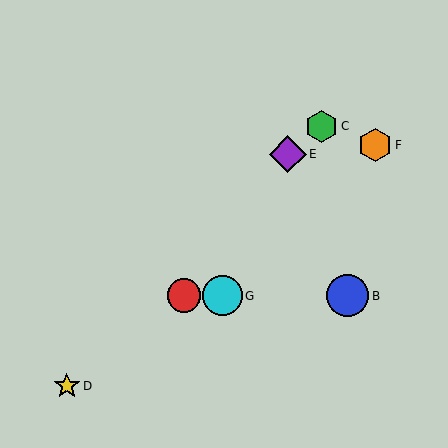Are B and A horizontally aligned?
Yes, both are at y≈296.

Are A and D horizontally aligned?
No, A is at y≈296 and D is at y≈386.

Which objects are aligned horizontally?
Objects A, B, G are aligned horizontally.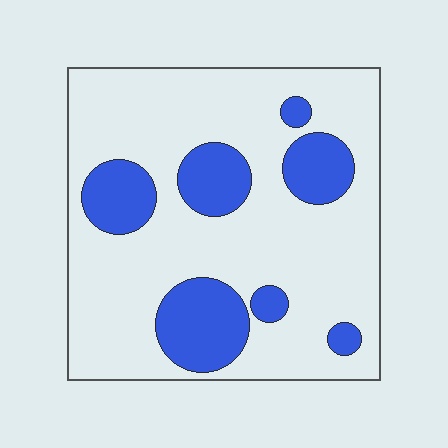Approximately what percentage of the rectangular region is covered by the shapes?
Approximately 25%.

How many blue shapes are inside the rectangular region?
7.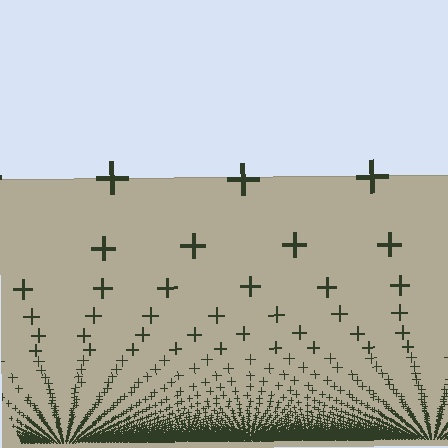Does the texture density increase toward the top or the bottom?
Density increases toward the bottom.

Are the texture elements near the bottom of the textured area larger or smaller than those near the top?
Smaller. The gradient is inverted — elements near the bottom are smaller and denser.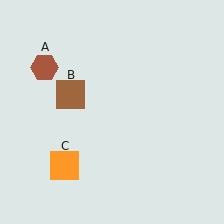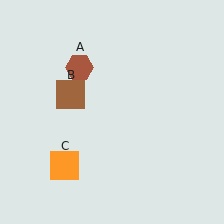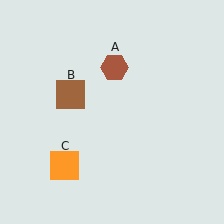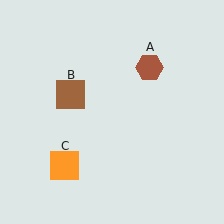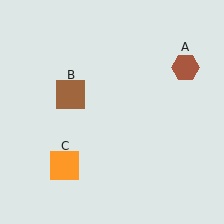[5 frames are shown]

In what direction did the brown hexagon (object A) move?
The brown hexagon (object A) moved right.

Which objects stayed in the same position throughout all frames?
Brown square (object B) and orange square (object C) remained stationary.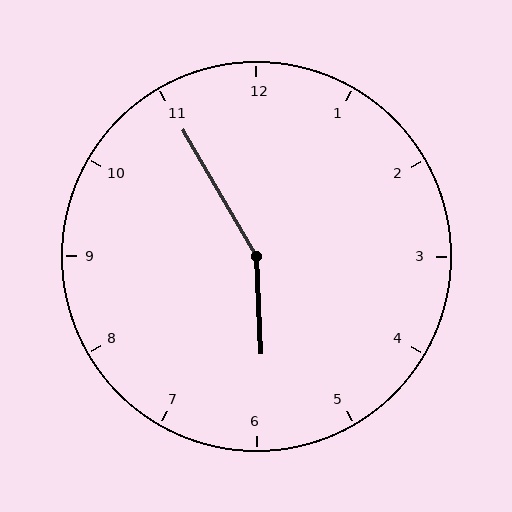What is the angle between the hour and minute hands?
Approximately 152 degrees.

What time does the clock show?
5:55.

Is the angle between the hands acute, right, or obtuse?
It is obtuse.